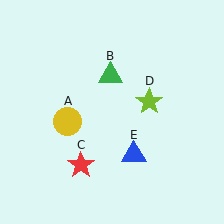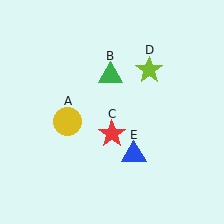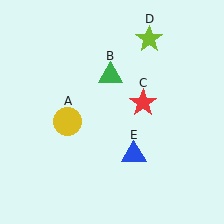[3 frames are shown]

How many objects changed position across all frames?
2 objects changed position: red star (object C), lime star (object D).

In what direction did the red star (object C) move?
The red star (object C) moved up and to the right.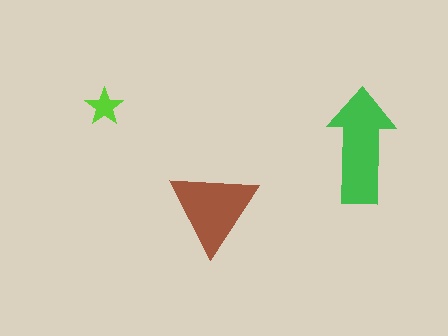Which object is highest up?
The lime star is topmost.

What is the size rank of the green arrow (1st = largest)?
1st.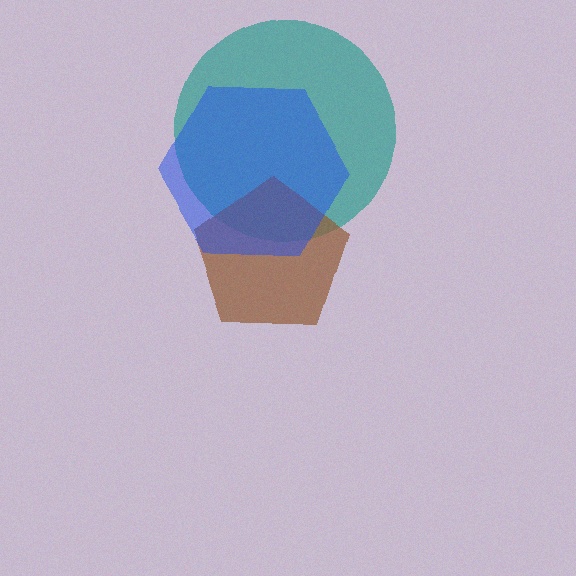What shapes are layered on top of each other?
The layered shapes are: a teal circle, a brown pentagon, a blue hexagon.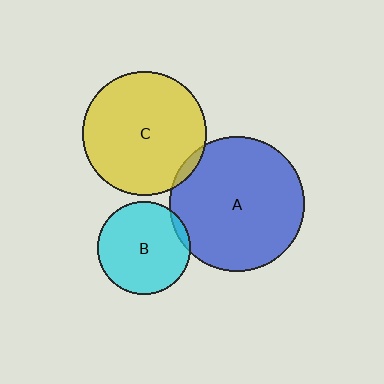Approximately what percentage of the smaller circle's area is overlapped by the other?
Approximately 5%.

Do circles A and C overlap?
Yes.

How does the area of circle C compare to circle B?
Approximately 1.8 times.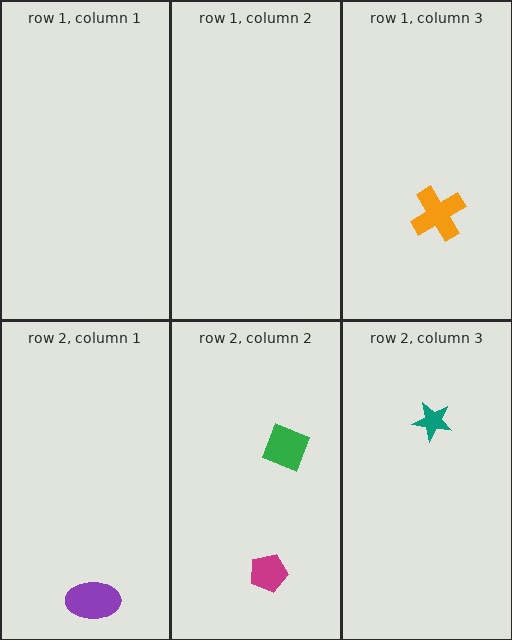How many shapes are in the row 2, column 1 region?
1.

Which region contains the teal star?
The row 2, column 3 region.